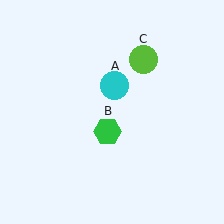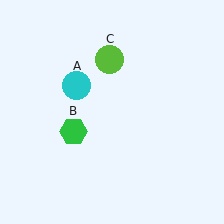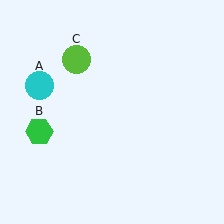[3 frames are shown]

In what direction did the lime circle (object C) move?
The lime circle (object C) moved left.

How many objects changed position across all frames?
3 objects changed position: cyan circle (object A), green hexagon (object B), lime circle (object C).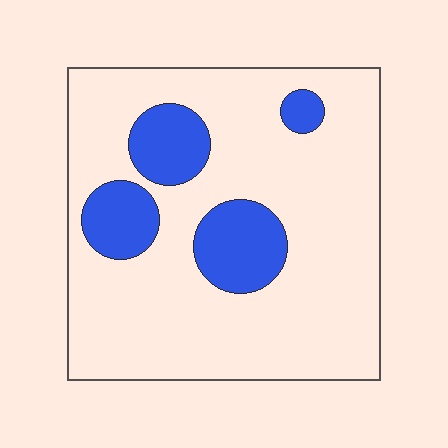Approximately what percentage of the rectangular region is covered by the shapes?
Approximately 20%.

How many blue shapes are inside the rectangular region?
4.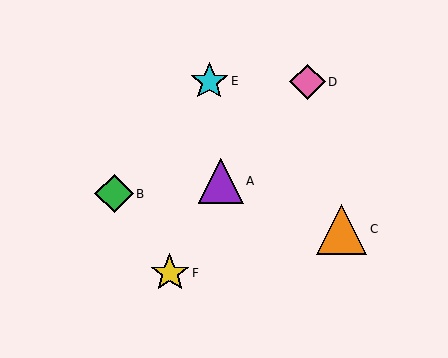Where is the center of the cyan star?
The center of the cyan star is at (209, 81).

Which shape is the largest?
The orange triangle (labeled C) is the largest.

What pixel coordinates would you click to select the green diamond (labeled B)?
Click at (114, 194) to select the green diamond B.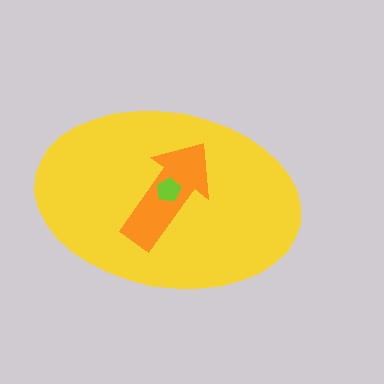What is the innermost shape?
The lime pentagon.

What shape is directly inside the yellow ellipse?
The orange arrow.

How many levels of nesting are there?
3.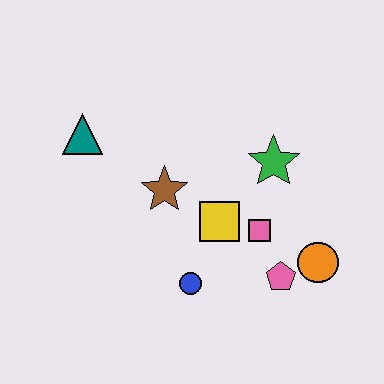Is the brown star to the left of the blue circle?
Yes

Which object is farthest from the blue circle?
The teal triangle is farthest from the blue circle.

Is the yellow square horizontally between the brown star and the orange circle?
Yes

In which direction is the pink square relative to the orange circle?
The pink square is to the left of the orange circle.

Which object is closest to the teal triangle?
The brown star is closest to the teal triangle.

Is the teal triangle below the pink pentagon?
No